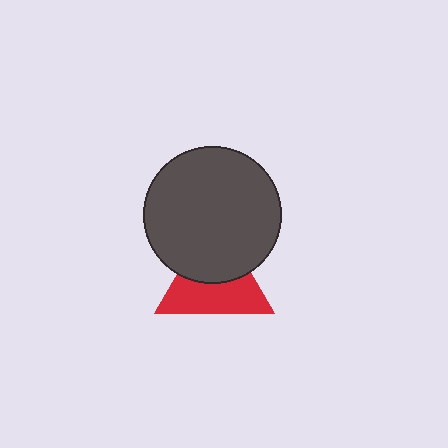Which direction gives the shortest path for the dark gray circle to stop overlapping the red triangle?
Moving up gives the shortest separation.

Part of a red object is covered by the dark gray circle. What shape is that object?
It is a triangle.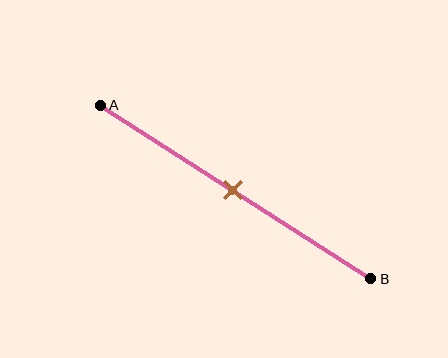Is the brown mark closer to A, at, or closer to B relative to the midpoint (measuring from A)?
The brown mark is approximately at the midpoint of segment AB.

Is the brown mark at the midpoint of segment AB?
Yes, the mark is approximately at the midpoint.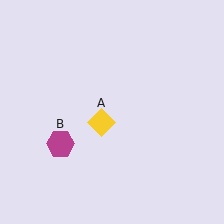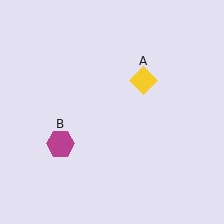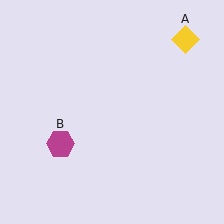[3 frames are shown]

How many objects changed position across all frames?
1 object changed position: yellow diamond (object A).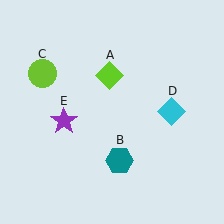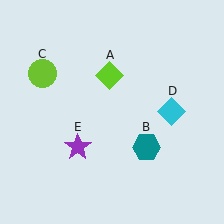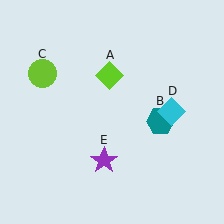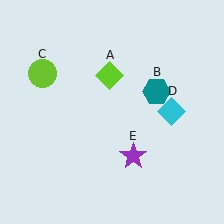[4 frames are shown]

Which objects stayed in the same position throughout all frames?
Lime diamond (object A) and lime circle (object C) and cyan diamond (object D) remained stationary.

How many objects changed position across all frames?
2 objects changed position: teal hexagon (object B), purple star (object E).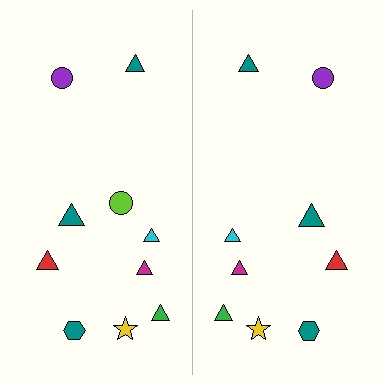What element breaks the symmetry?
A lime circle is missing from the right side.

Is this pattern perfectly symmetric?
No, the pattern is not perfectly symmetric. A lime circle is missing from the right side.